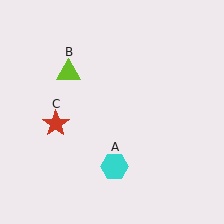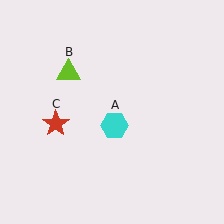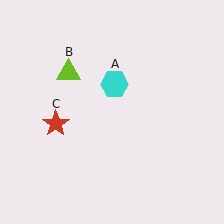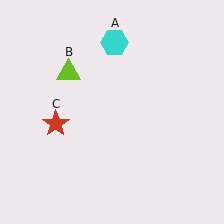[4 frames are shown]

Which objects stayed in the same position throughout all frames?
Lime triangle (object B) and red star (object C) remained stationary.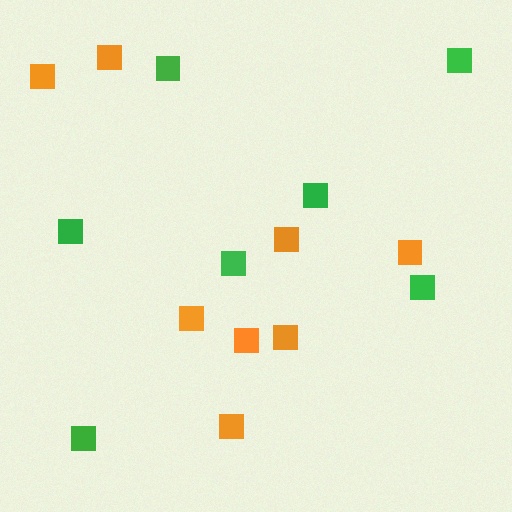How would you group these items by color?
There are 2 groups: one group of green squares (7) and one group of orange squares (8).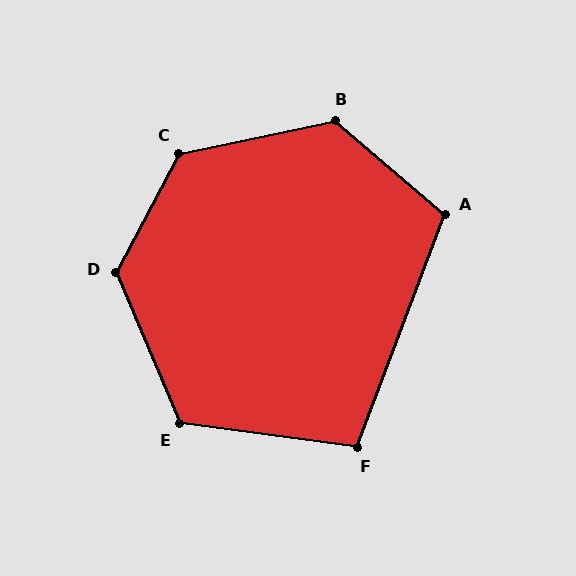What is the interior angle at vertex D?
Approximately 129 degrees (obtuse).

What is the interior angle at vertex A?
Approximately 110 degrees (obtuse).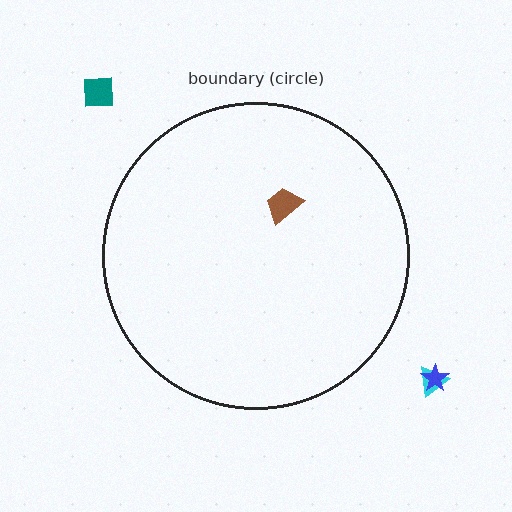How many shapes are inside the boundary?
1 inside, 3 outside.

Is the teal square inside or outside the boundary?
Outside.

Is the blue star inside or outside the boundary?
Outside.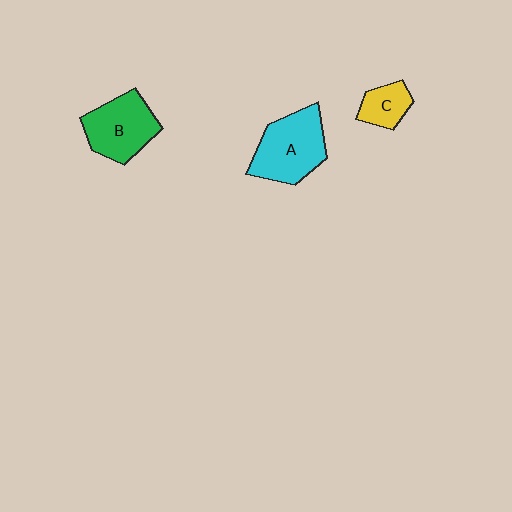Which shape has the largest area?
Shape A (cyan).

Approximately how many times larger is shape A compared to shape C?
Approximately 2.3 times.